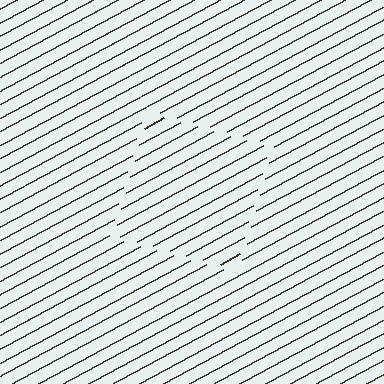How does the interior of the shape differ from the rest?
The interior of the shape contains the same grating, shifted by half a period — the contour is defined by the phase discontinuity where line-ends from the inner and outer gratings abut.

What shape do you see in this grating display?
An illusory square. The interior of the shape contains the same grating, shifted by half a period — the contour is defined by the phase discontinuity where line-ends from the inner and outer gratings abut.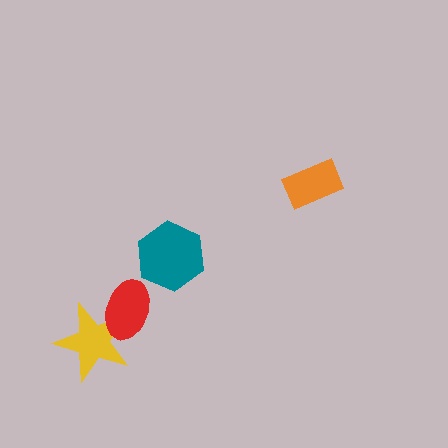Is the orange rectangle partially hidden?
No, no other shape covers it.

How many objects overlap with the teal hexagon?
0 objects overlap with the teal hexagon.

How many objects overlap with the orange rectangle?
0 objects overlap with the orange rectangle.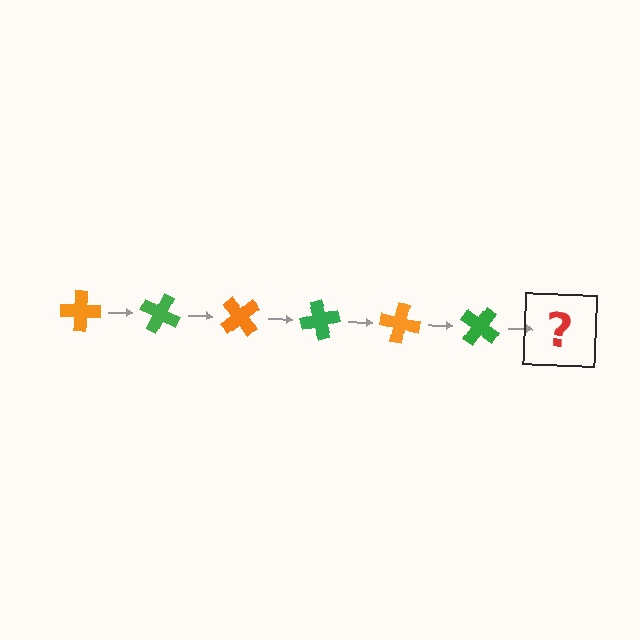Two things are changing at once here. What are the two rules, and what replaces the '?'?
The two rules are that it rotates 25 degrees each step and the color cycles through orange and green. The '?' should be an orange cross, rotated 150 degrees from the start.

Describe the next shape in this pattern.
It should be an orange cross, rotated 150 degrees from the start.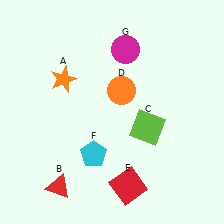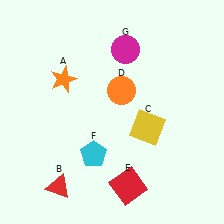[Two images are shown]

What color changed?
The square (C) changed from lime in Image 1 to yellow in Image 2.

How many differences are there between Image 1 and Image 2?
There is 1 difference between the two images.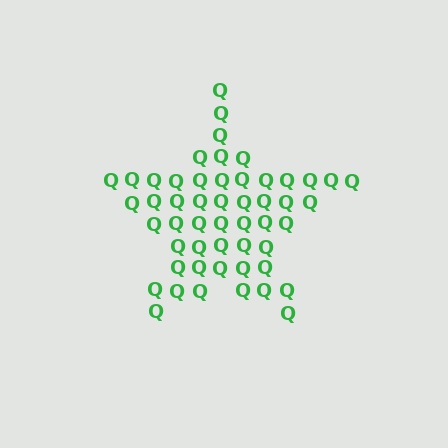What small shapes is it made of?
It is made of small letter Q's.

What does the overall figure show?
The overall figure shows a star.